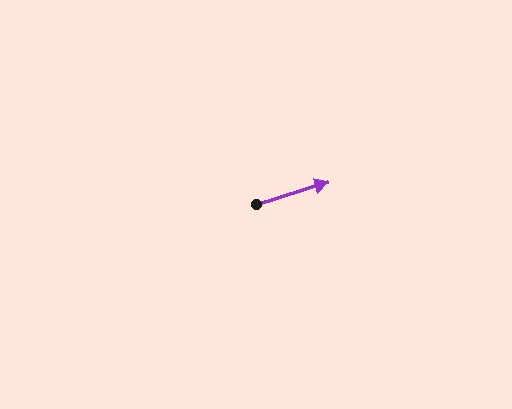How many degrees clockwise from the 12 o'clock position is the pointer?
Approximately 73 degrees.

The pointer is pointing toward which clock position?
Roughly 2 o'clock.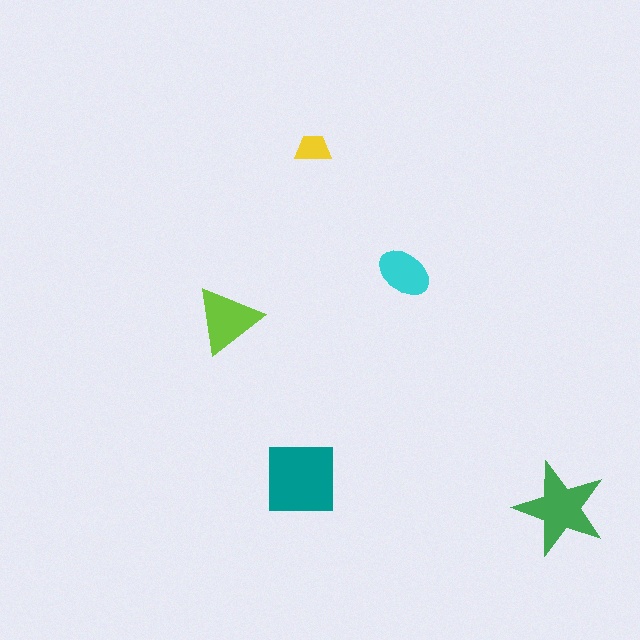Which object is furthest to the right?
The green star is rightmost.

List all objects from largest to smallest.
The teal square, the green star, the lime triangle, the cyan ellipse, the yellow trapezoid.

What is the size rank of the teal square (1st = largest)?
1st.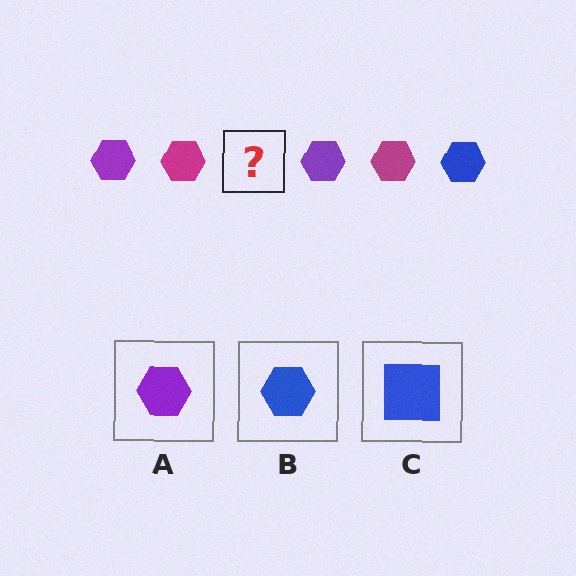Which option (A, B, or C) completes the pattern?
B.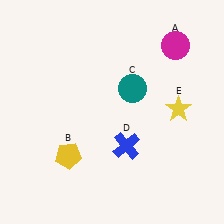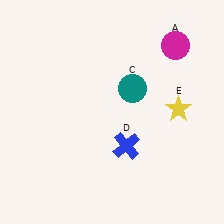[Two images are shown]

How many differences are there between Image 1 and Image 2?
There is 1 difference between the two images.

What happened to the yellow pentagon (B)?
The yellow pentagon (B) was removed in Image 2. It was in the bottom-left area of Image 1.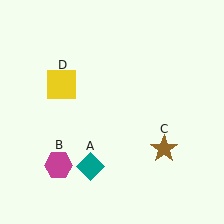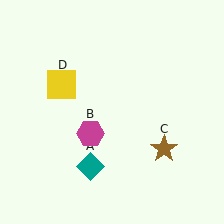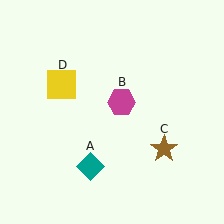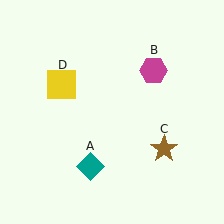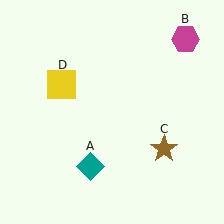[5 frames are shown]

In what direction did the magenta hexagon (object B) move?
The magenta hexagon (object B) moved up and to the right.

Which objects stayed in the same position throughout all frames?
Teal diamond (object A) and brown star (object C) and yellow square (object D) remained stationary.